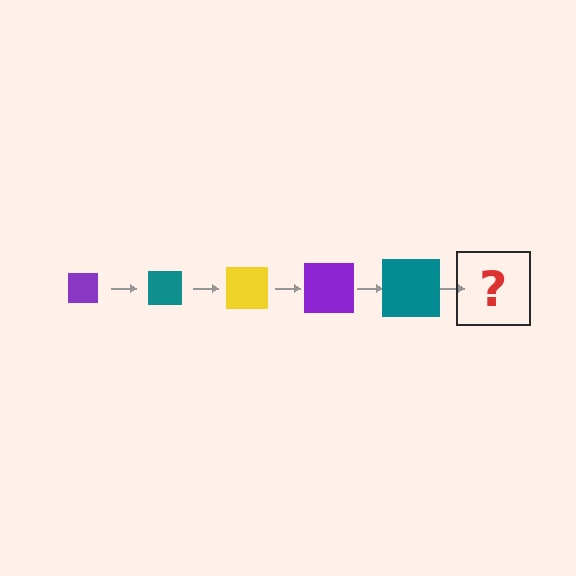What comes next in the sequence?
The next element should be a yellow square, larger than the previous one.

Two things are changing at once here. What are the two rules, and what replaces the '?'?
The two rules are that the square grows larger each step and the color cycles through purple, teal, and yellow. The '?' should be a yellow square, larger than the previous one.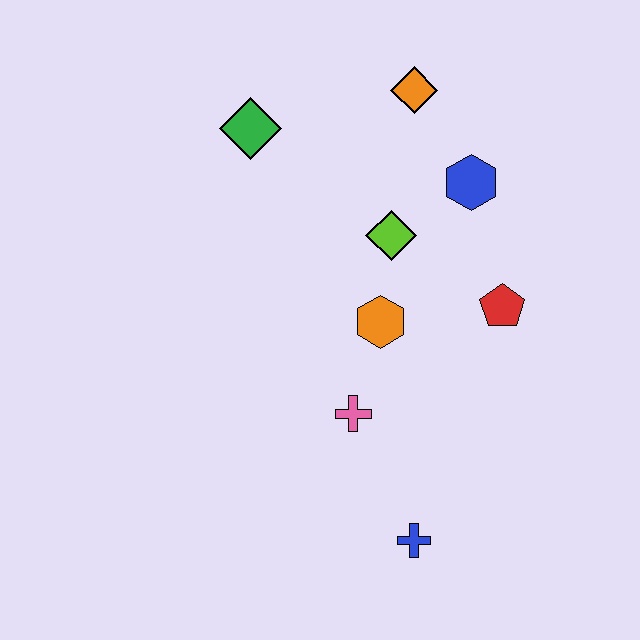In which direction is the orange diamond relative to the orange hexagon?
The orange diamond is above the orange hexagon.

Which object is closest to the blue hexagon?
The lime diamond is closest to the blue hexagon.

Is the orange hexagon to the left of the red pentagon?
Yes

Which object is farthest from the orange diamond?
The blue cross is farthest from the orange diamond.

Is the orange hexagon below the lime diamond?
Yes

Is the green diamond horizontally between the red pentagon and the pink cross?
No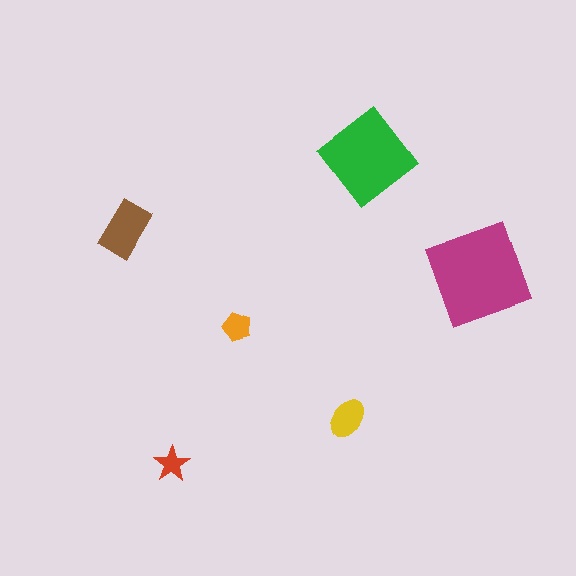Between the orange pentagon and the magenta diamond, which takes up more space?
The magenta diamond.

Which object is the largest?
The magenta diamond.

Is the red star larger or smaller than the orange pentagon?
Smaller.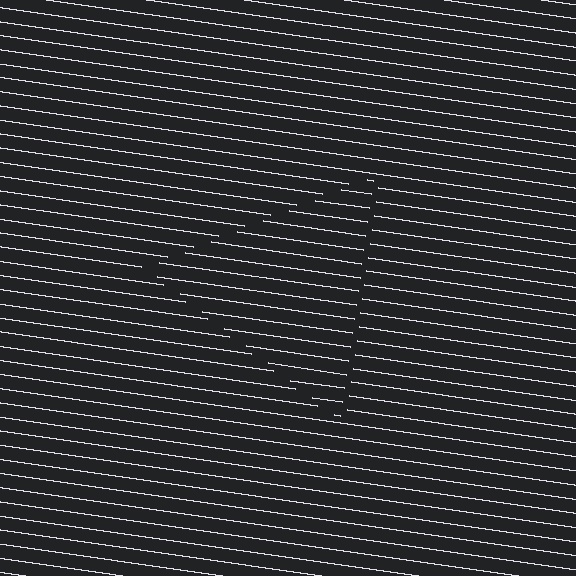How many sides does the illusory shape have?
3 sides — the line-ends trace a triangle.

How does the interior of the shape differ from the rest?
The interior of the shape contains the same grating, shifted by half a period — the contour is defined by the phase discontinuity where line-ends from the inner and outer gratings abut.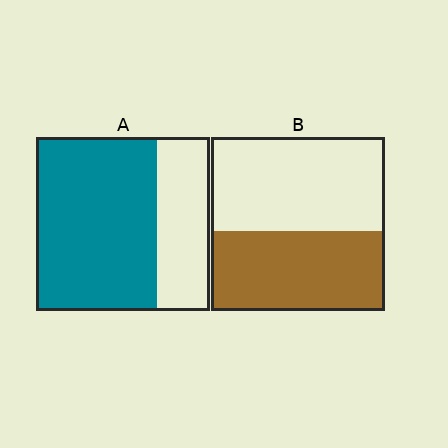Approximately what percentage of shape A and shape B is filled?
A is approximately 70% and B is approximately 45%.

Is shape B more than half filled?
No.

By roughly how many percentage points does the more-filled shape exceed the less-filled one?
By roughly 25 percentage points (A over B).